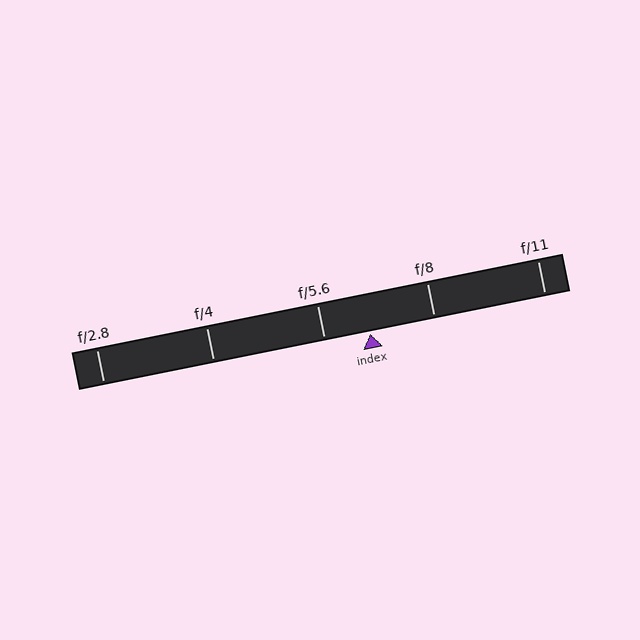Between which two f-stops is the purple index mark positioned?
The index mark is between f/5.6 and f/8.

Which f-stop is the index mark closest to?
The index mark is closest to f/5.6.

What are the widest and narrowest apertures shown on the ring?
The widest aperture shown is f/2.8 and the narrowest is f/11.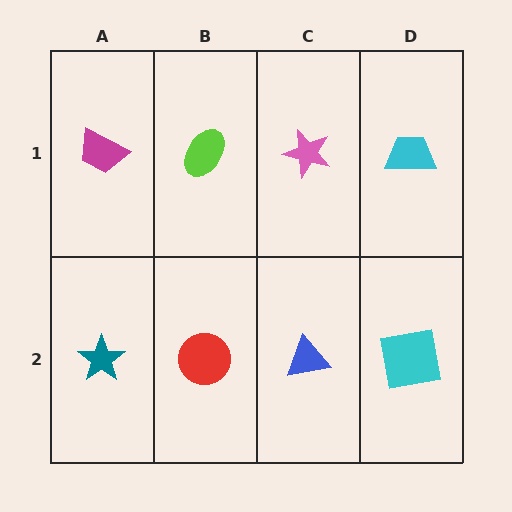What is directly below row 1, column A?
A teal star.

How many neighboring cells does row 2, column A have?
2.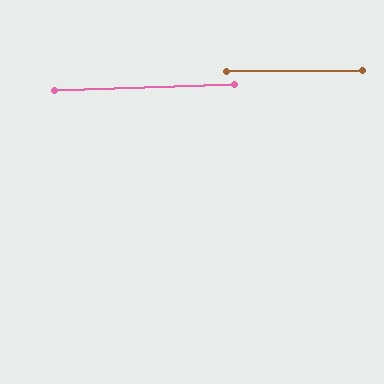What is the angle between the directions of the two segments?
Approximately 2 degrees.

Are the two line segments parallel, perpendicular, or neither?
Parallel — their directions differ by only 1.9°.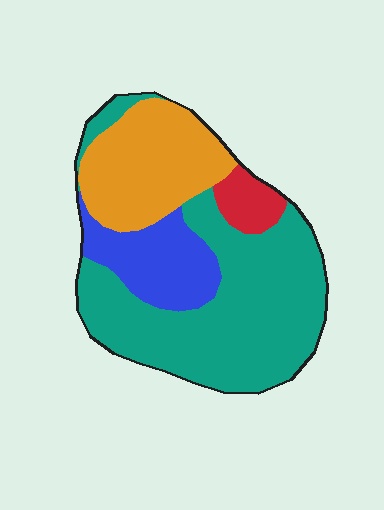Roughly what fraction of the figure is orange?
Orange covers 25% of the figure.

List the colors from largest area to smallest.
From largest to smallest: teal, orange, blue, red.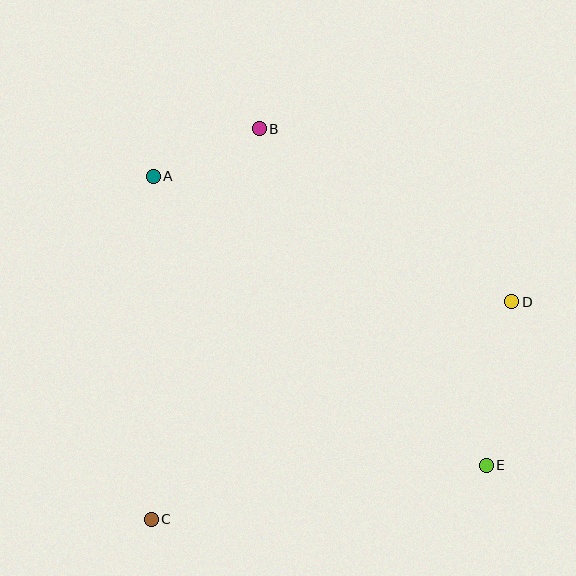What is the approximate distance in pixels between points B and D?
The distance between B and D is approximately 306 pixels.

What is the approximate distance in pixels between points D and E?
The distance between D and E is approximately 165 pixels.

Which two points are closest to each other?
Points A and B are closest to each other.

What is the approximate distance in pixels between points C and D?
The distance between C and D is approximately 421 pixels.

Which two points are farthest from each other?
Points A and E are farthest from each other.